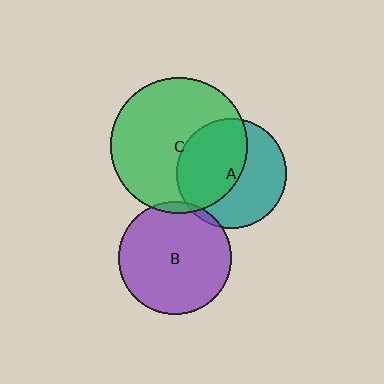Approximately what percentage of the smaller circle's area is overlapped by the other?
Approximately 50%.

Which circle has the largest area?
Circle C (green).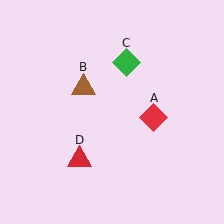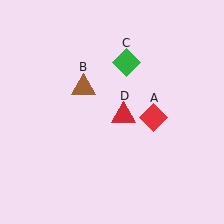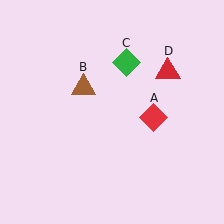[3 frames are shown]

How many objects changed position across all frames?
1 object changed position: red triangle (object D).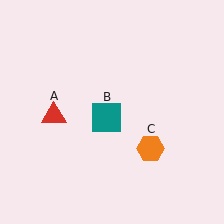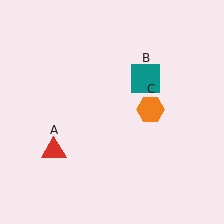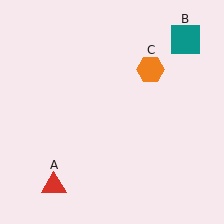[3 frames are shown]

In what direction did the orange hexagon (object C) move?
The orange hexagon (object C) moved up.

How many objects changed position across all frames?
3 objects changed position: red triangle (object A), teal square (object B), orange hexagon (object C).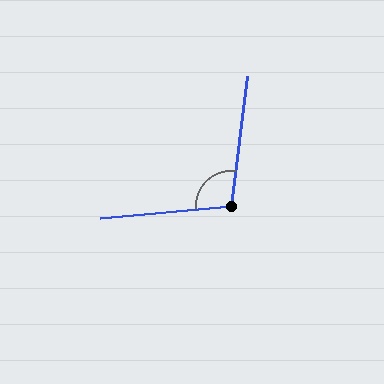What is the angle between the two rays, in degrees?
Approximately 103 degrees.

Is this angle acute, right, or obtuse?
It is obtuse.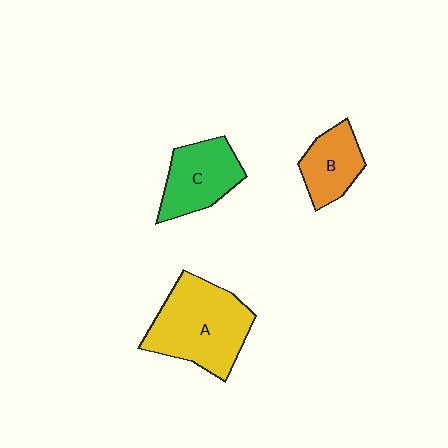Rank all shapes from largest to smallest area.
From largest to smallest: A (yellow), C (green), B (orange).